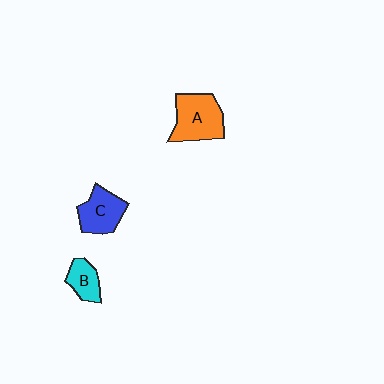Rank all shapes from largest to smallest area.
From largest to smallest: A (orange), C (blue), B (cyan).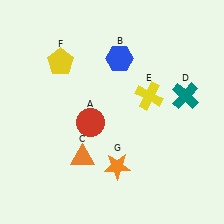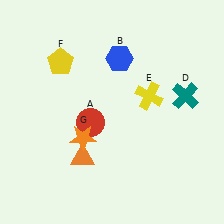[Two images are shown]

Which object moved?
The orange star (G) moved left.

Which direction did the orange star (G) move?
The orange star (G) moved left.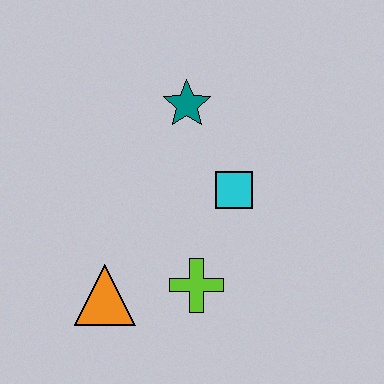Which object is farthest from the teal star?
The orange triangle is farthest from the teal star.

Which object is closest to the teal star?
The cyan square is closest to the teal star.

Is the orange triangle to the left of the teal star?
Yes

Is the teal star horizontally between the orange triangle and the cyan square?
Yes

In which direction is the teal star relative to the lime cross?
The teal star is above the lime cross.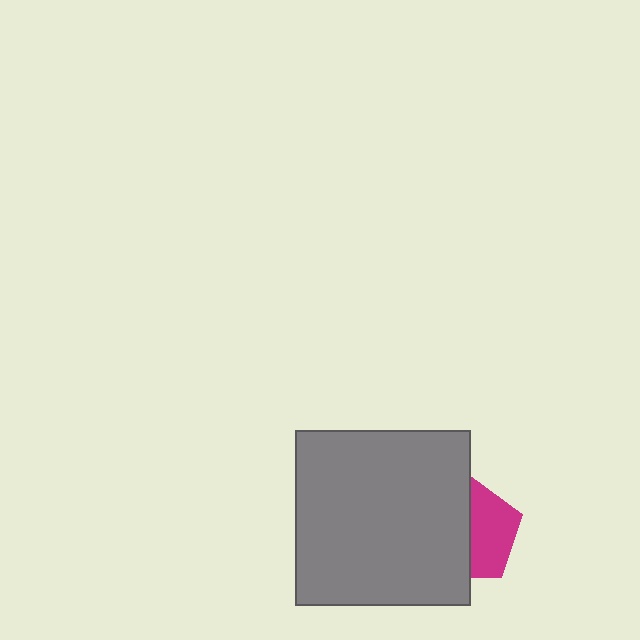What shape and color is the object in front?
The object in front is a gray square.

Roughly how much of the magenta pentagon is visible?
About half of it is visible (roughly 47%).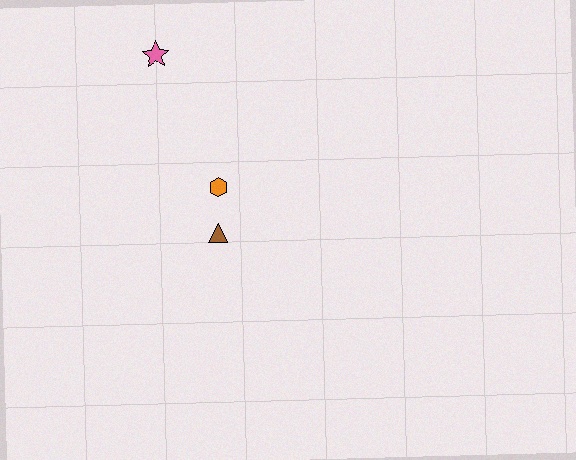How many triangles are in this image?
There is 1 triangle.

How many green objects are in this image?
There are no green objects.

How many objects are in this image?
There are 3 objects.